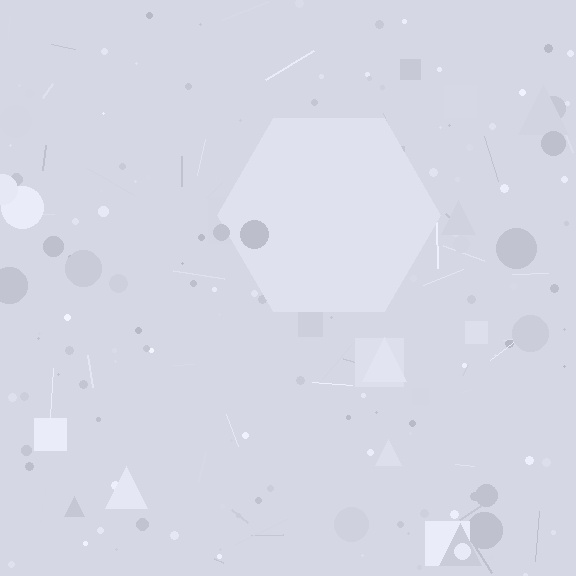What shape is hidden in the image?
A hexagon is hidden in the image.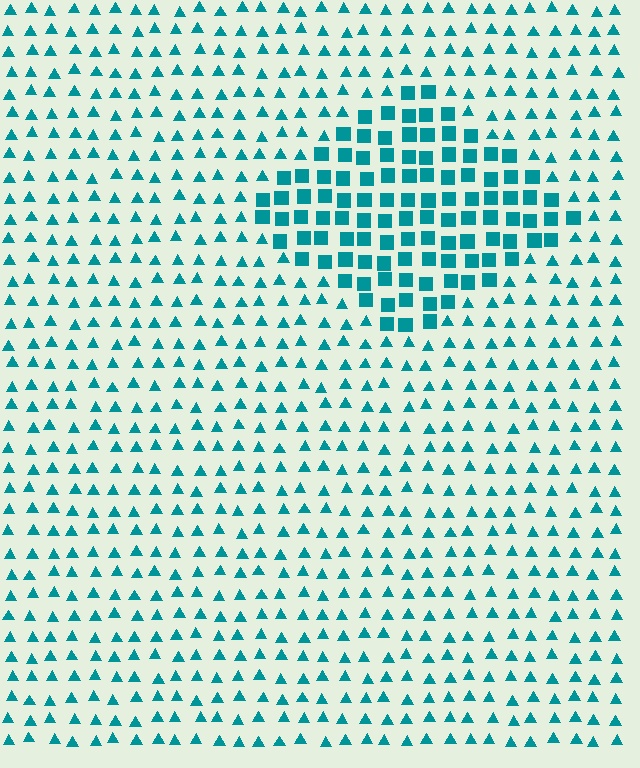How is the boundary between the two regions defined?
The boundary is defined by a change in element shape: squares inside vs. triangles outside. All elements share the same color and spacing.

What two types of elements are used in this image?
The image uses squares inside the diamond region and triangles outside it.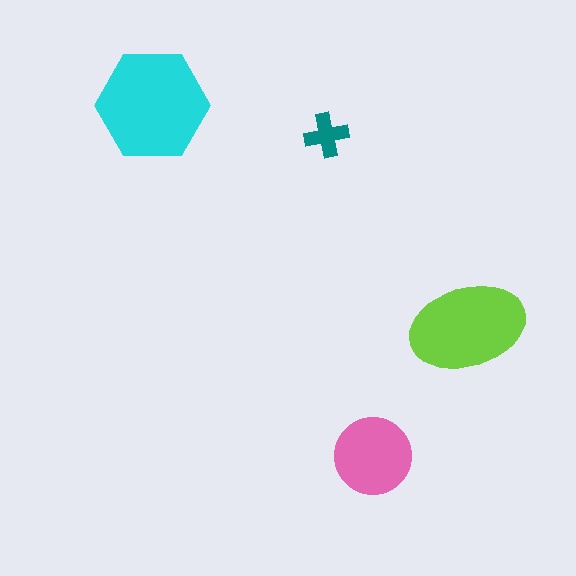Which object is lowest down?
The pink circle is bottommost.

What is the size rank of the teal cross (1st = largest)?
4th.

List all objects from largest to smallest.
The cyan hexagon, the lime ellipse, the pink circle, the teal cross.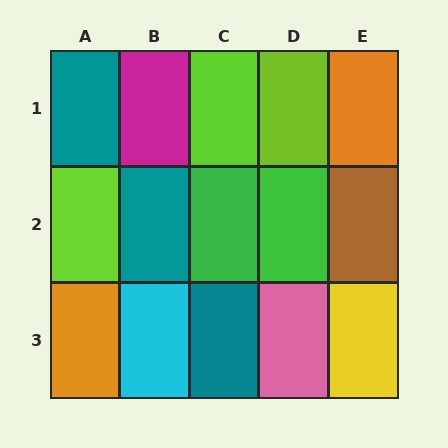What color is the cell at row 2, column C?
Green.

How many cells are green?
2 cells are green.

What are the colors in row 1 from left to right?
Teal, magenta, lime, lime, orange.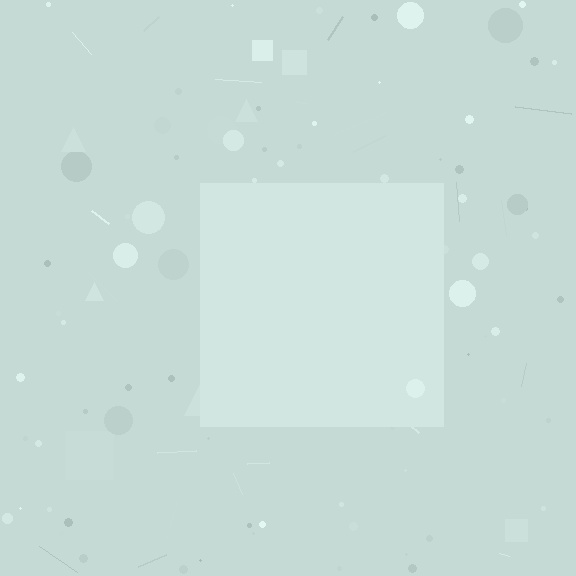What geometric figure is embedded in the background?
A square is embedded in the background.